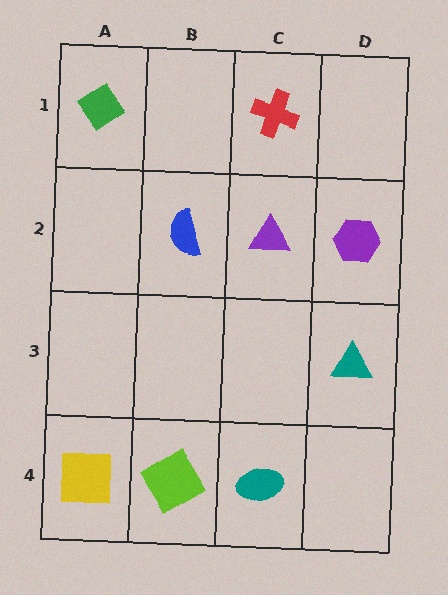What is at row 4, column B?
A lime diamond.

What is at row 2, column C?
A purple triangle.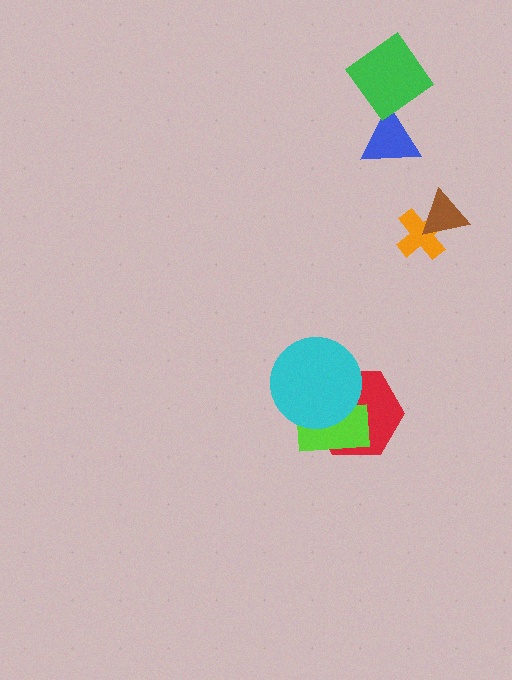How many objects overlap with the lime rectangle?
2 objects overlap with the lime rectangle.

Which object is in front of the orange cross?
The brown triangle is in front of the orange cross.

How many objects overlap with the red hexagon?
2 objects overlap with the red hexagon.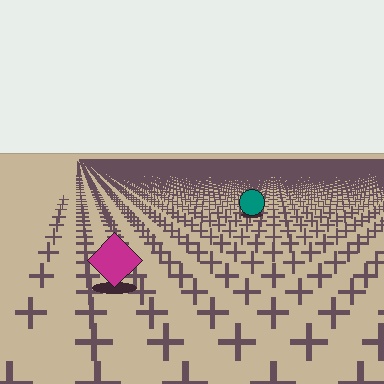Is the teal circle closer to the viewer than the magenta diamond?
No. The magenta diamond is closer — you can tell from the texture gradient: the ground texture is coarser near it.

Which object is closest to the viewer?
The magenta diamond is closest. The texture marks near it are larger and more spread out.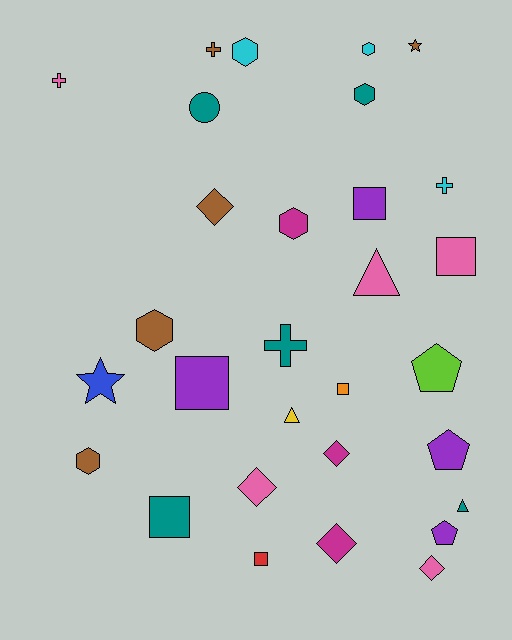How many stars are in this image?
There are 2 stars.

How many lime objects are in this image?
There is 1 lime object.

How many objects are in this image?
There are 30 objects.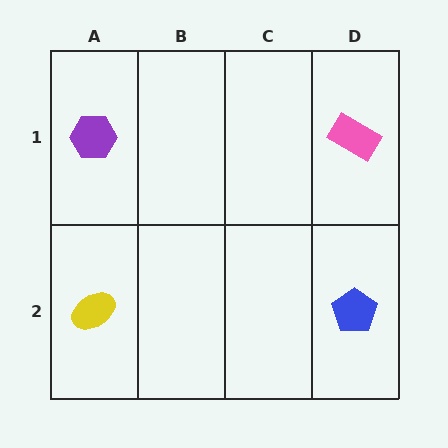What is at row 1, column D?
A pink rectangle.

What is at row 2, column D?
A blue pentagon.